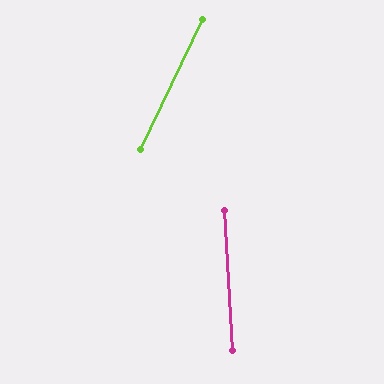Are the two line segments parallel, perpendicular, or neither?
Neither parallel nor perpendicular — they differ by about 28°.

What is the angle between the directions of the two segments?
Approximately 28 degrees.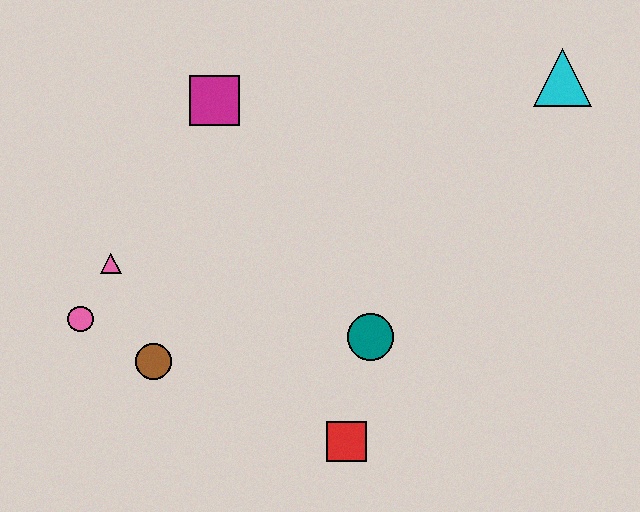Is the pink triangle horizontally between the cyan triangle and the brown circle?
No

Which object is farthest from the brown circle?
The cyan triangle is farthest from the brown circle.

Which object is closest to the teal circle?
The red square is closest to the teal circle.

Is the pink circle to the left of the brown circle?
Yes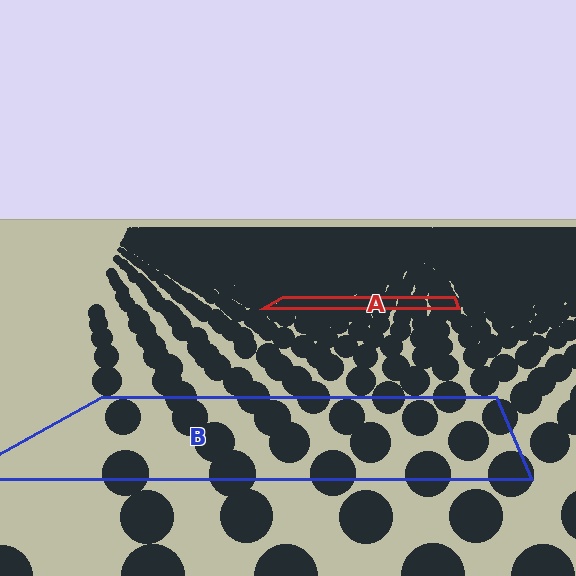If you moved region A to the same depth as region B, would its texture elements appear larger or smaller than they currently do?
They would appear larger. At a closer depth, the same texture elements are projected at a bigger on-screen size.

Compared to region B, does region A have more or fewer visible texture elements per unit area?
Region A has more texture elements per unit area — they are packed more densely because it is farther away.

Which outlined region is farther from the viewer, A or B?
Region A is farther from the viewer — the texture elements inside it appear smaller and more densely packed.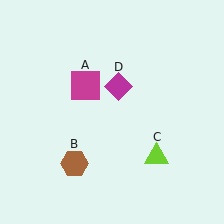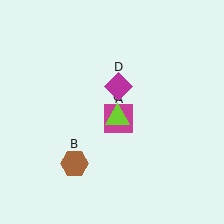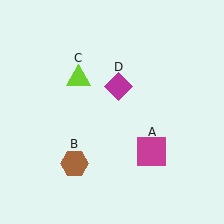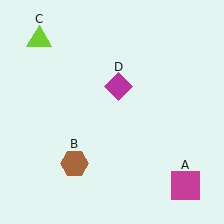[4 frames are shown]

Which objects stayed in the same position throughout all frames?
Brown hexagon (object B) and magenta diamond (object D) remained stationary.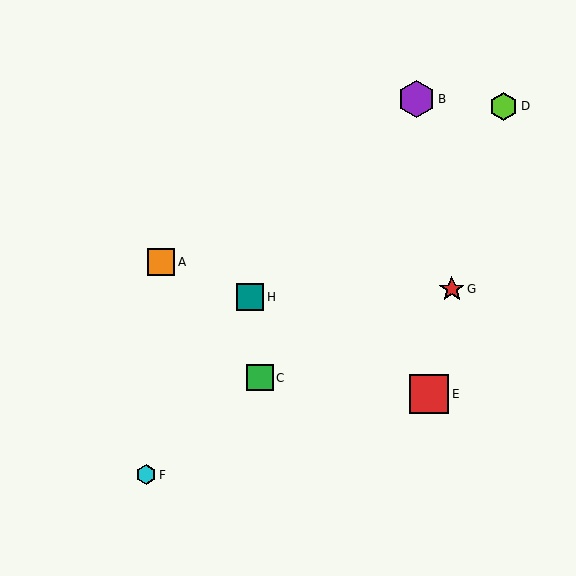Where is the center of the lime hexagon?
The center of the lime hexagon is at (504, 106).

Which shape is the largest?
The red square (labeled E) is the largest.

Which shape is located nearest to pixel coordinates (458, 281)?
The red star (labeled G) at (452, 289) is nearest to that location.